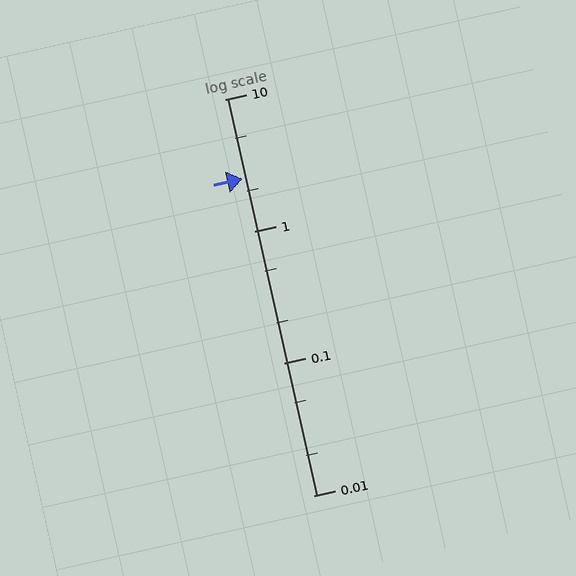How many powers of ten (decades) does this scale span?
The scale spans 3 decades, from 0.01 to 10.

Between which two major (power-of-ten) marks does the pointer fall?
The pointer is between 1 and 10.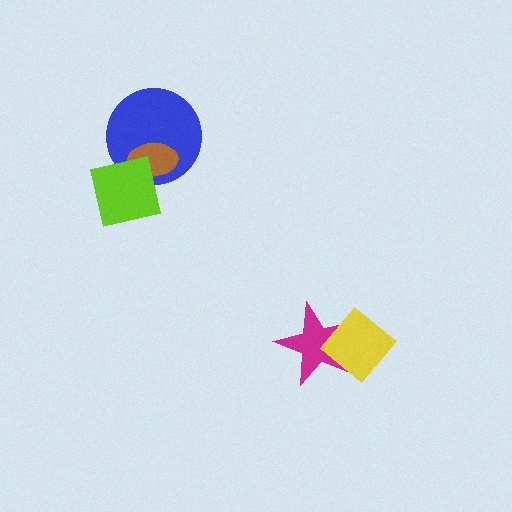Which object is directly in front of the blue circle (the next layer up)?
The brown ellipse is directly in front of the blue circle.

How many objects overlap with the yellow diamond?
1 object overlaps with the yellow diamond.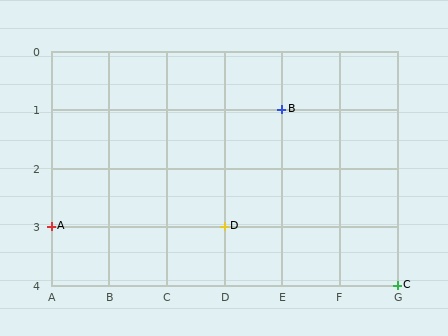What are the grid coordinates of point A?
Point A is at grid coordinates (A, 3).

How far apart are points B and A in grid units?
Points B and A are 4 columns and 2 rows apart (about 4.5 grid units diagonally).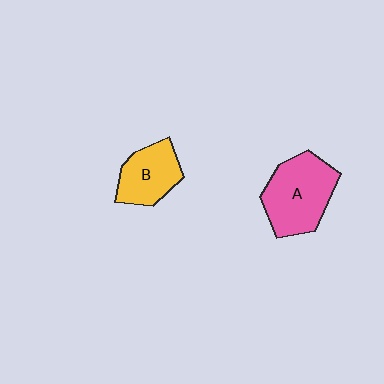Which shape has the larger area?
Shape A (pink).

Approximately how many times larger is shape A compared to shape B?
Approximately 1.5 times.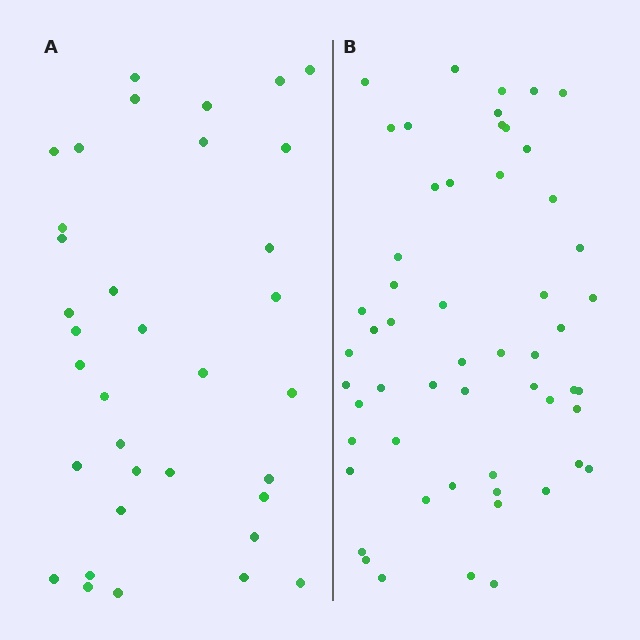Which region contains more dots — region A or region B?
Region B (the right region) has more dots.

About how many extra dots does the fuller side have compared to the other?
Region B has approximately 20 more dots than region A.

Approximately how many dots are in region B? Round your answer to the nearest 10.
About 60 dots. (The exact count is 55, which rounds to 60.)